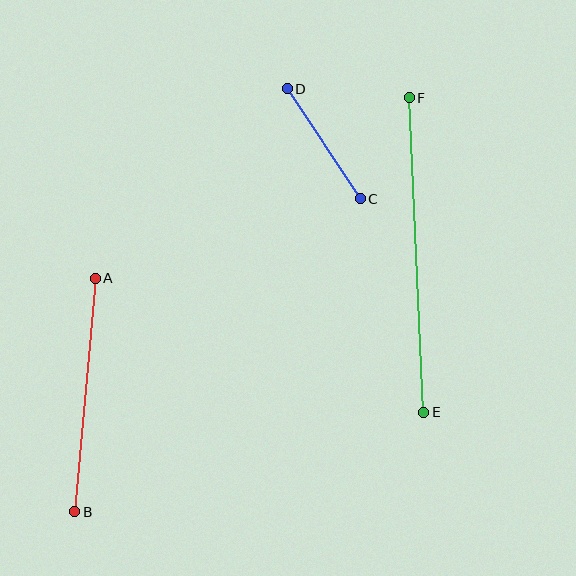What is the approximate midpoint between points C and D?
The midpoint is at approximately (324, 144) pixels.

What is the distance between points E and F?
The distance is approximately 315 pixels.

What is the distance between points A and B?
The distance is approximately 235 pixels.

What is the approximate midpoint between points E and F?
The midpoint is at approximately (417, 255) pixels.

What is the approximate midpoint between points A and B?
The midpoint is at approximately (85, 395) pixels.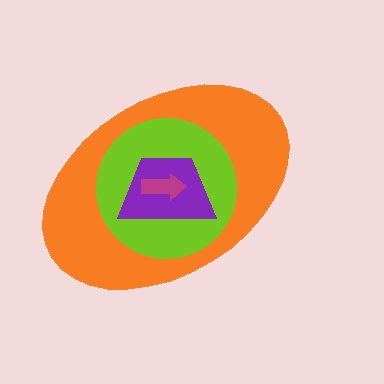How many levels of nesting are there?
4.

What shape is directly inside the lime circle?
The purple trapezoid.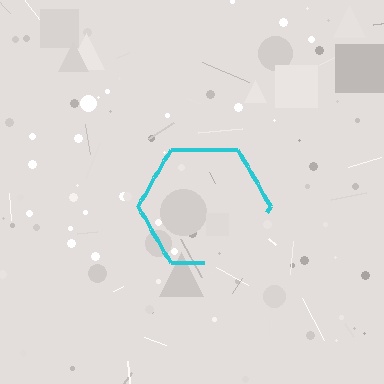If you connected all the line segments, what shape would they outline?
They would outline a hexagon.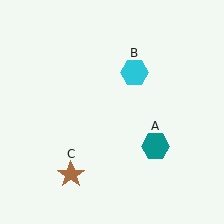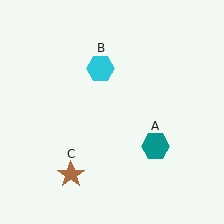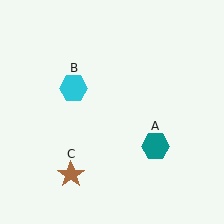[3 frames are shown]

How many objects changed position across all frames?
1 object changed position: cyan hexagon (object B).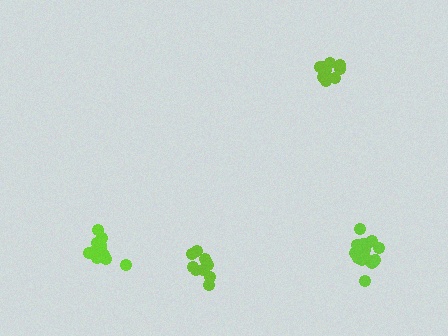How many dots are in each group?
Group 1: 10 dots, Group 2: 11 dots, Group 3: 10 dots, Group 4: 15 dots (46 total).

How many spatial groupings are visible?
There are 4 spatial groupings.